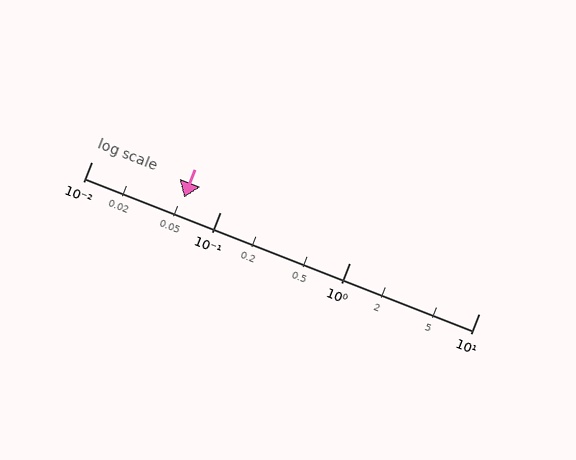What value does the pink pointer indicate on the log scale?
The pointer indicates approximately 0.052.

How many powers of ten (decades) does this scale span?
The scale spans 3 decades, from 0.01 to 10.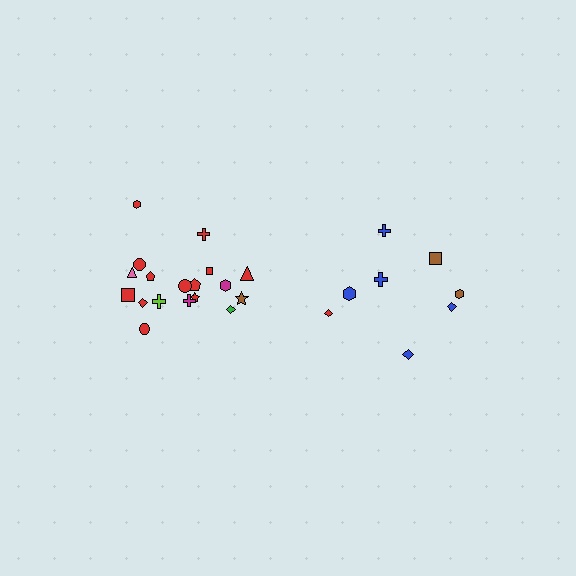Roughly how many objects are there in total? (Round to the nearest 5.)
Roughly 25 objects in total.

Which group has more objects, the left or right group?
The left group.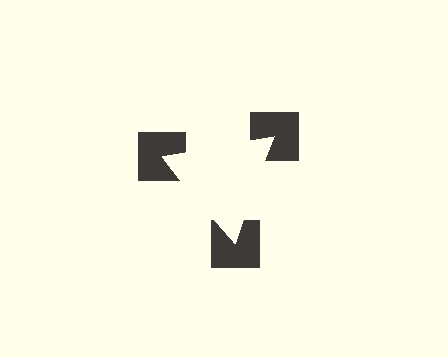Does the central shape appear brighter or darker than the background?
It typically appears slightly brighter than the background, even though no actual brightness change is drawn.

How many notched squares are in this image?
There are 3 — one at each vertex of the illusory triangle.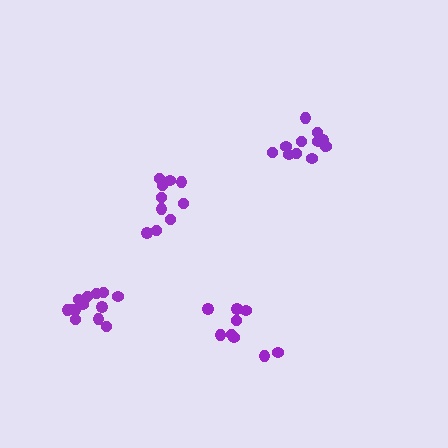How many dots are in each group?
Group 1: 12 dots, Group 2: 13 dots, Group 3: 10 dots, Group 4: 9 dots (44 total).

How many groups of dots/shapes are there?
There are 4 groups.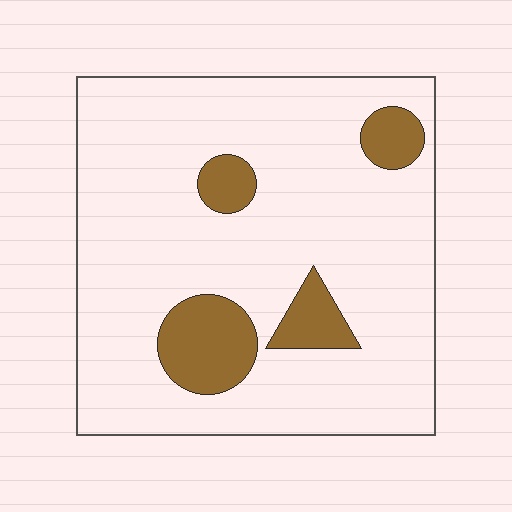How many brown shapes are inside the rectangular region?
4.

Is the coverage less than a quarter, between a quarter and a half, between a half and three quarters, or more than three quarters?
Less than a quarter.